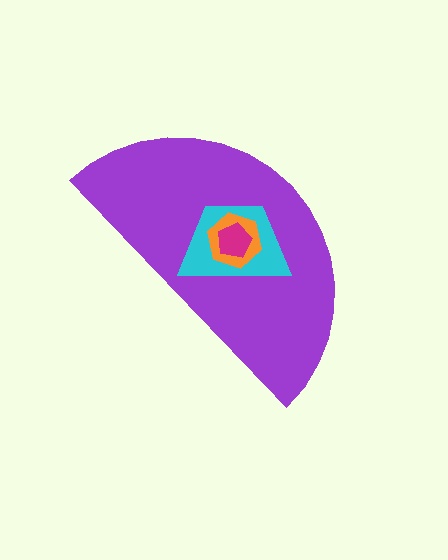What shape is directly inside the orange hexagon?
The magenta pentagon.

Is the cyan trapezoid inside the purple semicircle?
Yes.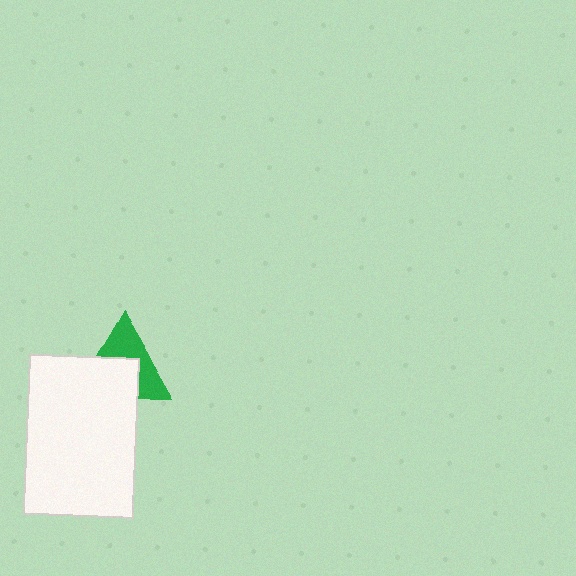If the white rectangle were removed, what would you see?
You would see the complete green triangle.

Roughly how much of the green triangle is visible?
About half of it is visible (roughly 48%).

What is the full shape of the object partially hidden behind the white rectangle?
The partially hidden object is a green triangle.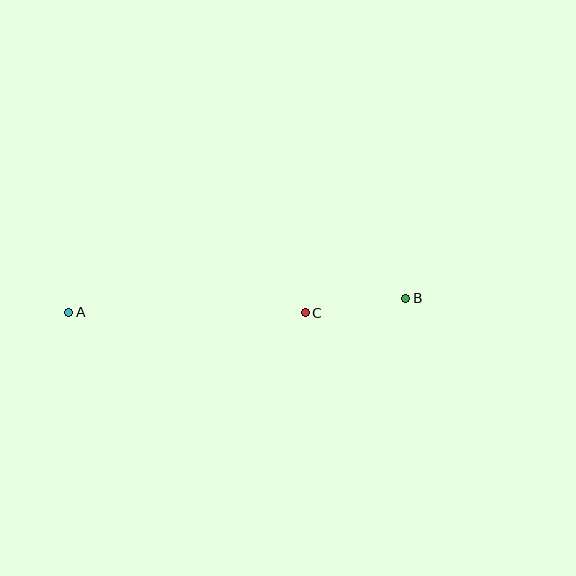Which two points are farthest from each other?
Points A and B are farthest from each other.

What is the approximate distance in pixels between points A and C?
The distance between A and C is approximately 237 pixels.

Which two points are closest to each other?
Points B and C are closest to each other.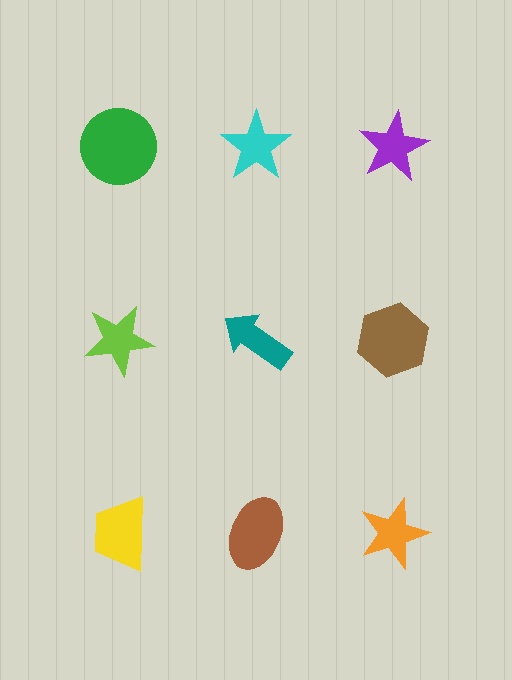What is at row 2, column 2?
A teal arrow.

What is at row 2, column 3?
A brown hexagon.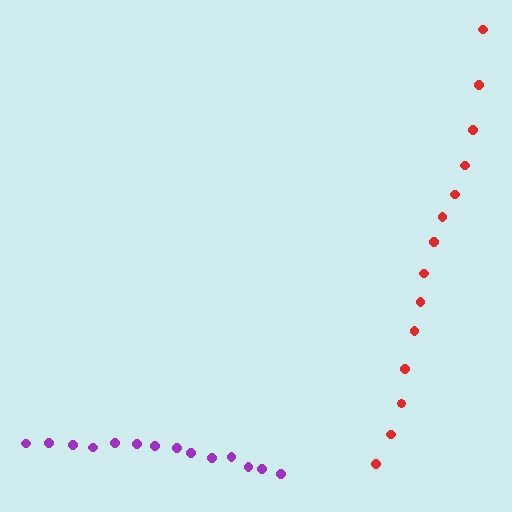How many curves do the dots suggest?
There are 2 distinct paths.